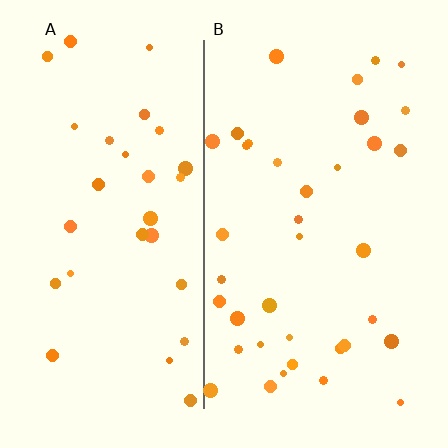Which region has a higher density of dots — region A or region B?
B (the right).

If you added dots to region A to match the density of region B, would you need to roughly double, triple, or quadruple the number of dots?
Approximately double.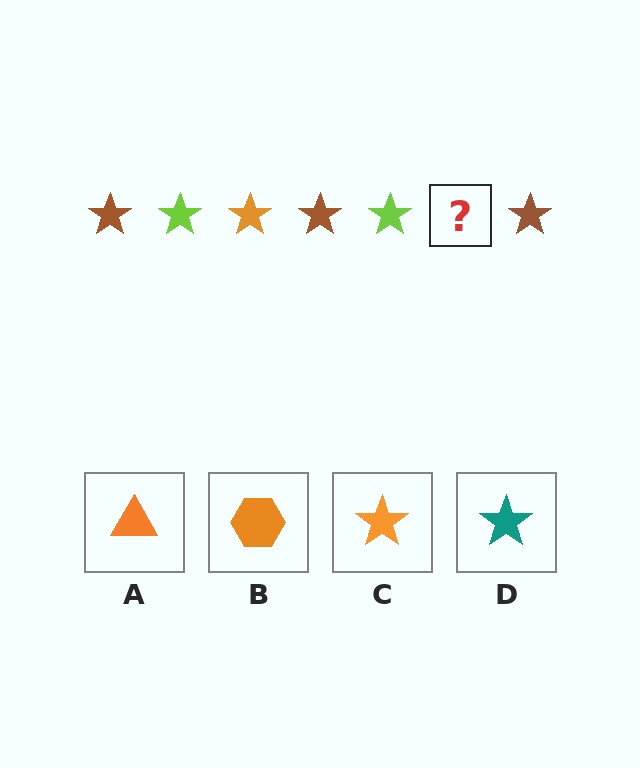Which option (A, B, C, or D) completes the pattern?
C.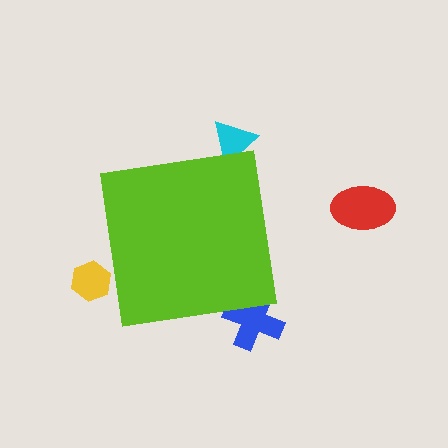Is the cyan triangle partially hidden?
Yes, the cyan triangle is partially hidden behind the lime square.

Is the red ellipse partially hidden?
No, the red ellipse is fully visible.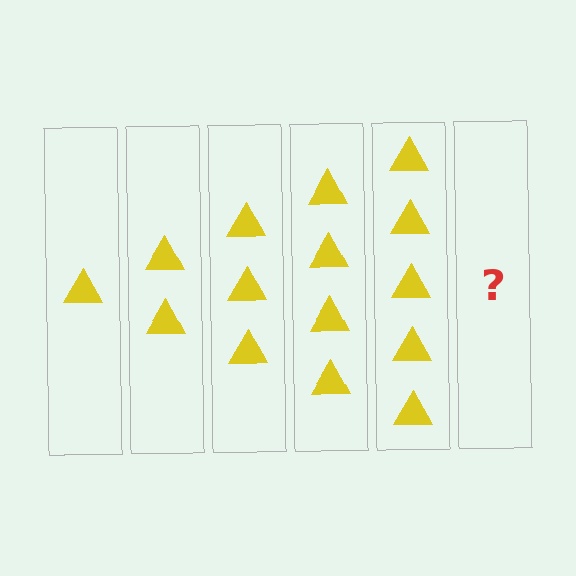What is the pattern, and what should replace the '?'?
The pattern is that each step adds one more triangle. The '?' should be 6 triangles.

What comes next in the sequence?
The next element should be 6 triangles.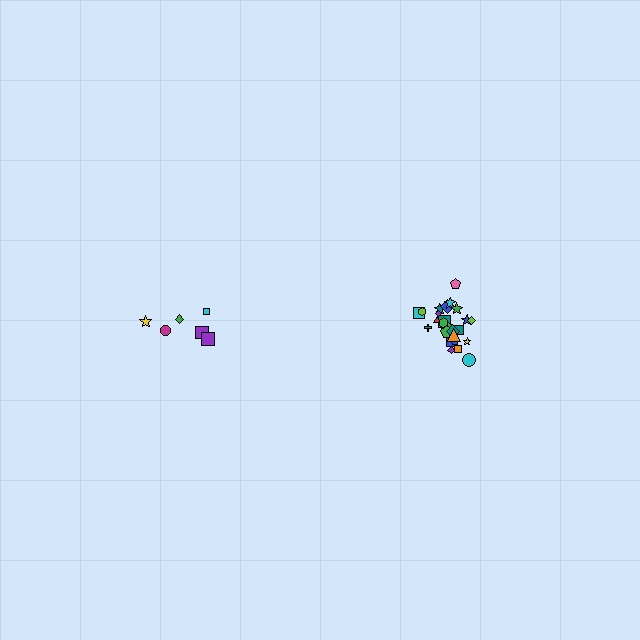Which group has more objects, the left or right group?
The right group.